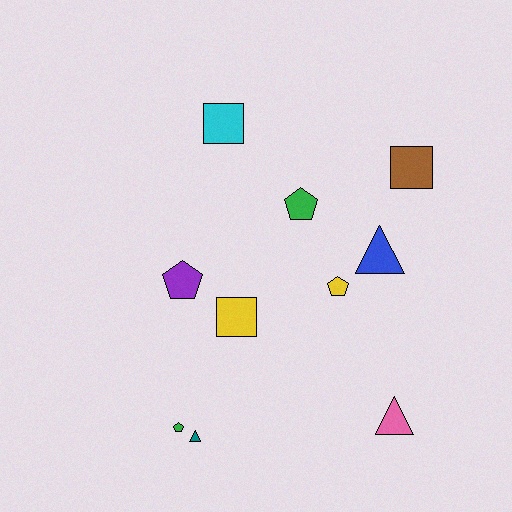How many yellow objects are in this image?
There are 2 yellow objects.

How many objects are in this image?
There are 10 objects.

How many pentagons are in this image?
There are 4 pentagons.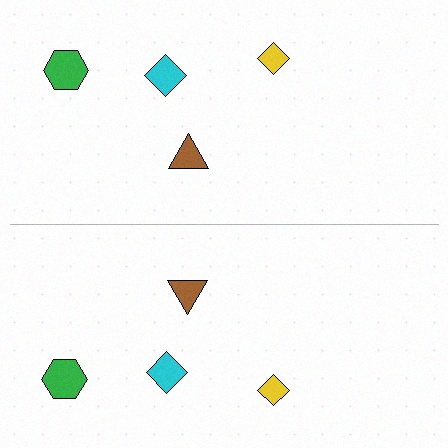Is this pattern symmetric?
Yes, this pattern has bilateral (reflection) symmetry.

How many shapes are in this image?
There are 8 shapes in this image.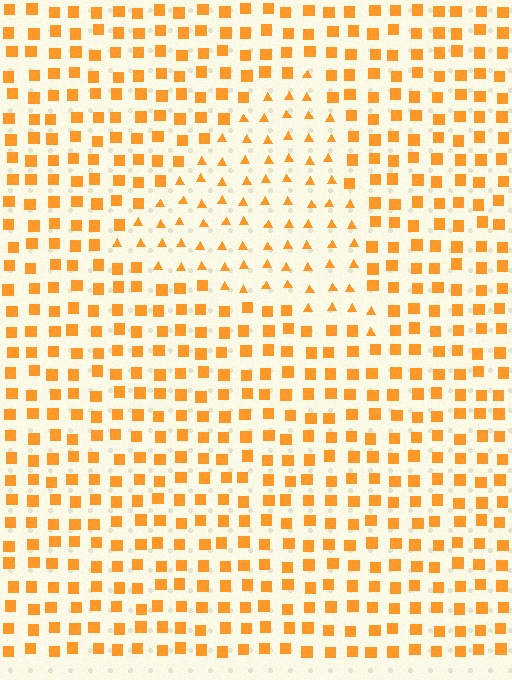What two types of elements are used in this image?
The image uses triangles inside the triangle region and squares outside it.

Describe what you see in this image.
The image is filled with small orange elements arranged in a uniform grid. A triangle-shaped region contains triangles, while the surrounding area contains squares. The boundary is defined purely by the change in element shape.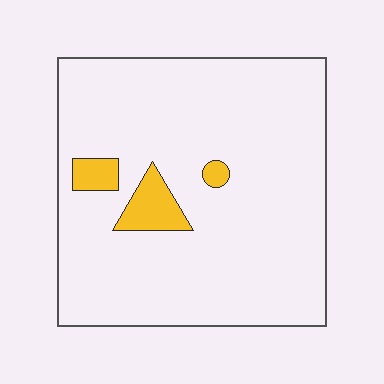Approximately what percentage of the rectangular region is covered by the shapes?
Approximately 5%.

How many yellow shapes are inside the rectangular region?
3.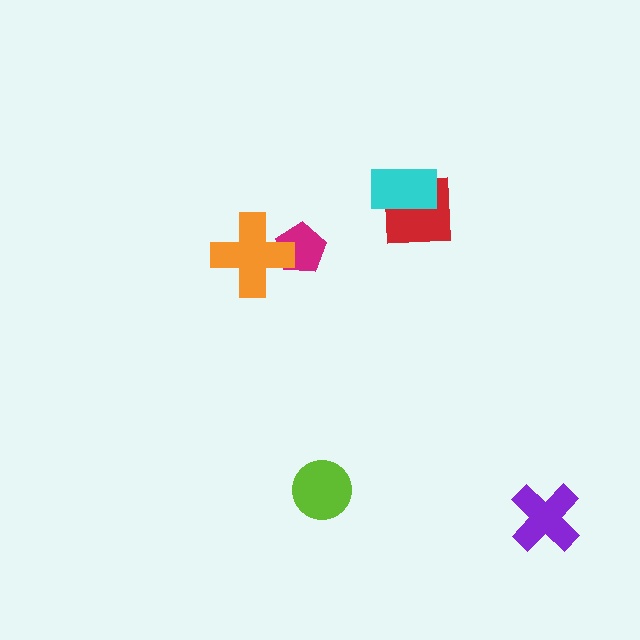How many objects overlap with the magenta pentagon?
1 object overlaps with the magenta pentagon.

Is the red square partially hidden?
Yes, it is partially covered by another shape.